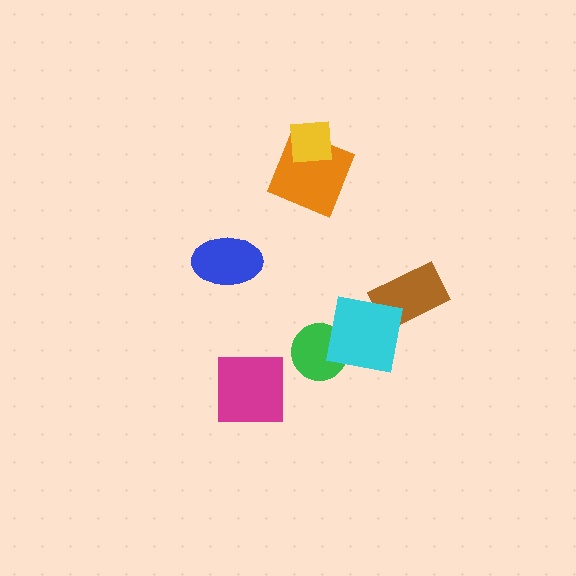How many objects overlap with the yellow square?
1 object overlaps with the yellow square.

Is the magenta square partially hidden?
No, no other shape covers it.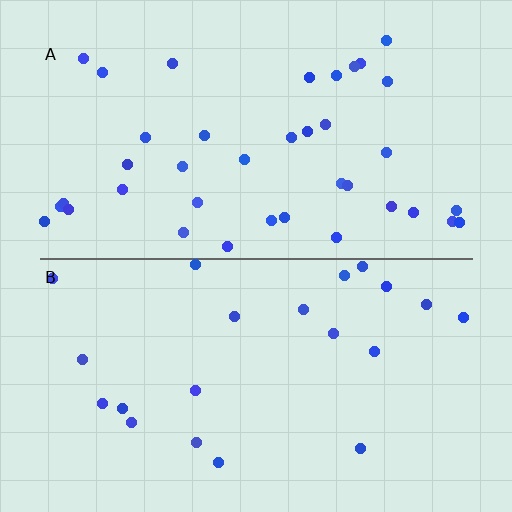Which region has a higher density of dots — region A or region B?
A (the top).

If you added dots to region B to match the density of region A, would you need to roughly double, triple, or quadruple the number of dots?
Approximately double.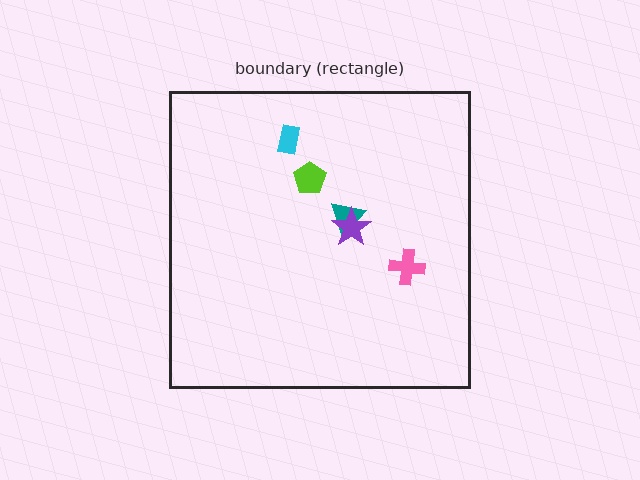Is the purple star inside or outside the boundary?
Inside.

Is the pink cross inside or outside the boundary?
Inside.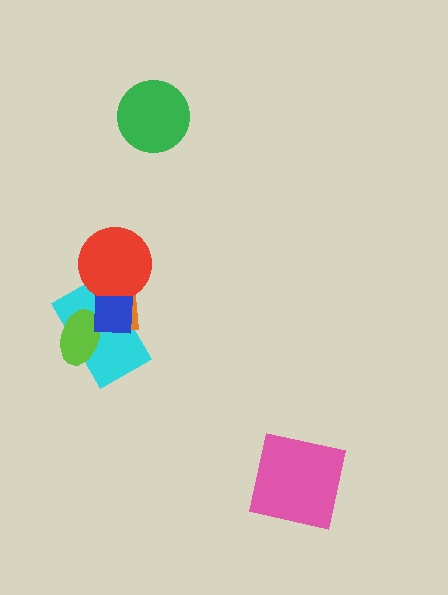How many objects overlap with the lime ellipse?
2 objects overlap with the lime ellipse.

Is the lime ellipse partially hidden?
Yes, it is partially covered by another shape.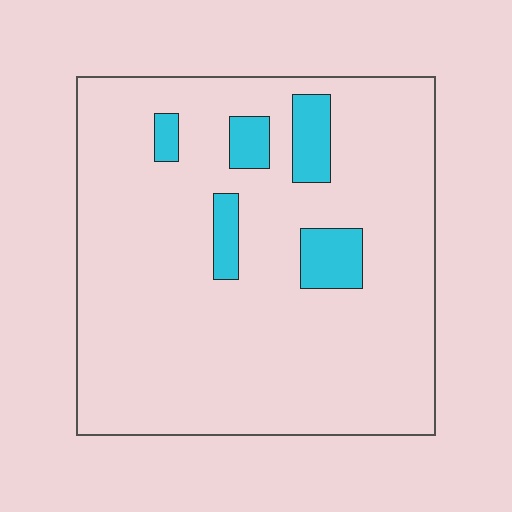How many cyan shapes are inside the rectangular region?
5.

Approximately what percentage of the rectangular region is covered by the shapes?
Approximately 10%.